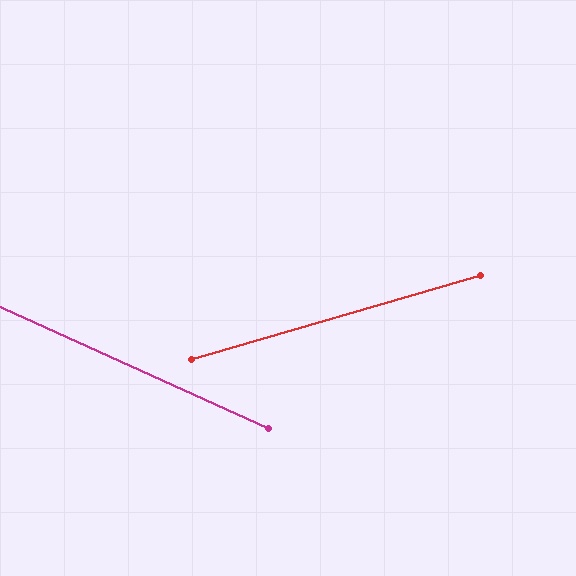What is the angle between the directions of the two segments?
Approximately 40 degrees.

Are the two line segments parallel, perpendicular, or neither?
Neither parallel nor perpendicular — they differ by about 40°.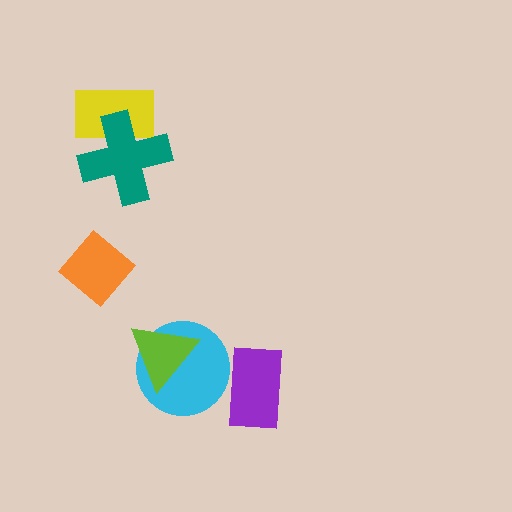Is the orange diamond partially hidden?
No, no other shape covers it.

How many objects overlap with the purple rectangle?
1 object overlaps with the purple rectangle.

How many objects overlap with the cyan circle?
2 objects overlap with the cyan circle.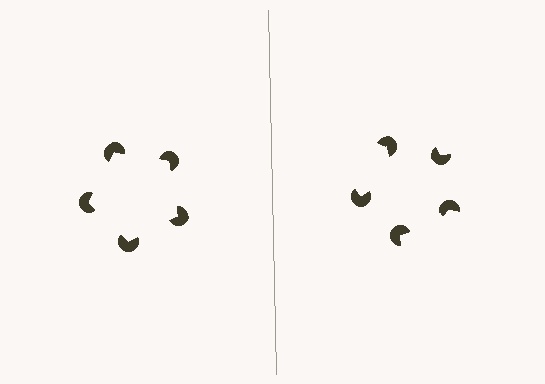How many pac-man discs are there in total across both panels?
10 — 5 on each side.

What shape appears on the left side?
An illusory pentagon.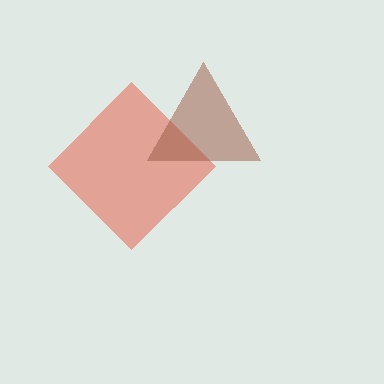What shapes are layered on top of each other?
The layered shapes are: a red diamond, a brown triangle.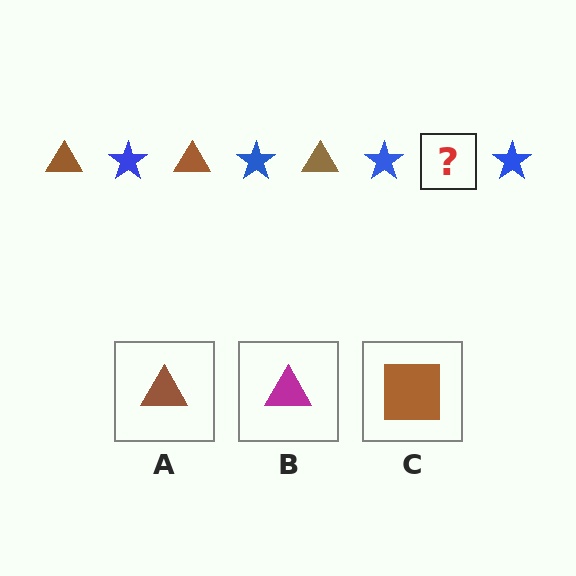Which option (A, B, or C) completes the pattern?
A.